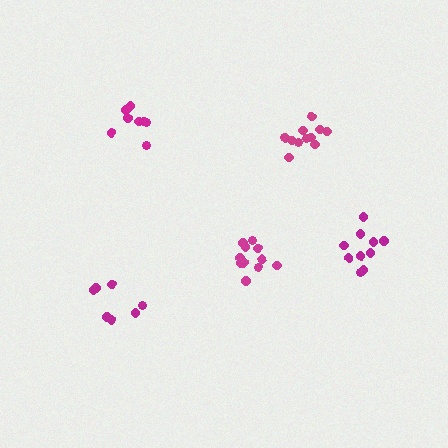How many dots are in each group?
Group 1: 7 dots, Group 2: 8 dots, Group 3: 12 dots, Group 4: 10 dots, Group 5: 12 dots (49 total).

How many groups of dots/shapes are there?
There are 5 groups.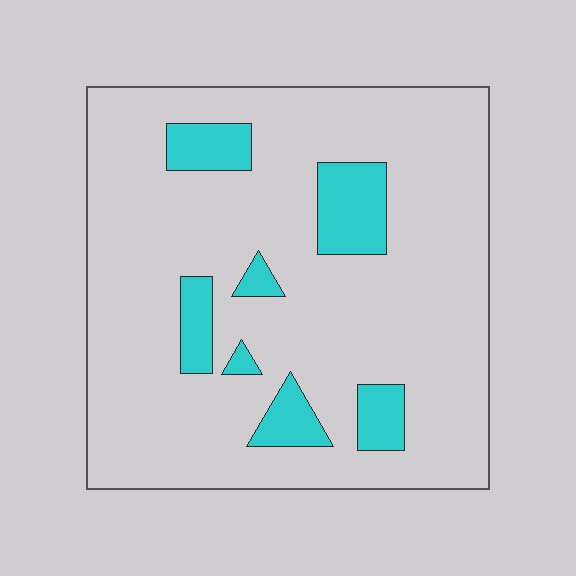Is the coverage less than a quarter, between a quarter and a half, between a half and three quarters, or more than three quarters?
Less than a quarter.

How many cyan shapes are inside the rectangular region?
7.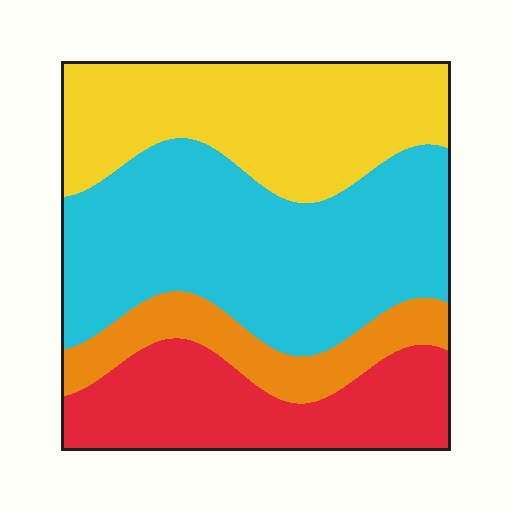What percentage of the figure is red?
Red takes up between a sixth and a third of the figure.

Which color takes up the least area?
Orange, at roughly 10%.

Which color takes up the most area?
Cyan, at roughly 40%.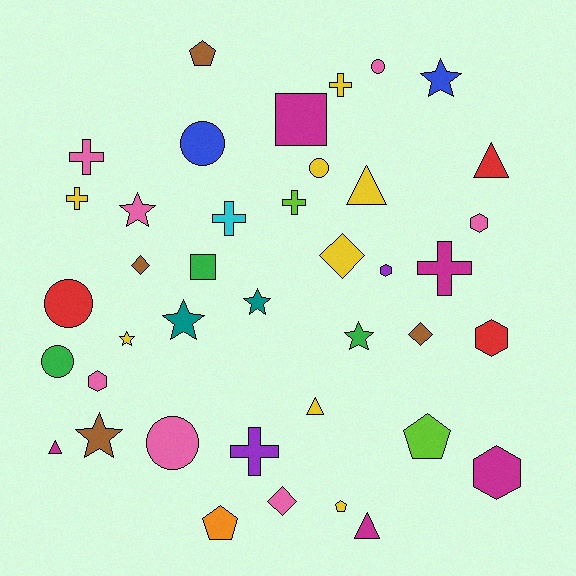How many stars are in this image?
There are 7 stars.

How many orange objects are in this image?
There is 1 orange object.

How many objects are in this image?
There are 40 objects.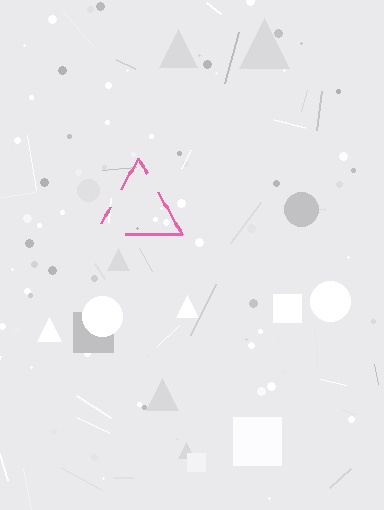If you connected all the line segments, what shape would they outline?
They would outline a triangle.